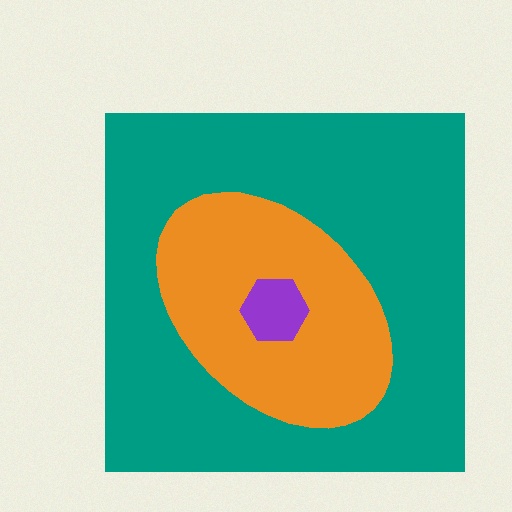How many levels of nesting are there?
3.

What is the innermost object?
The purple hexagon.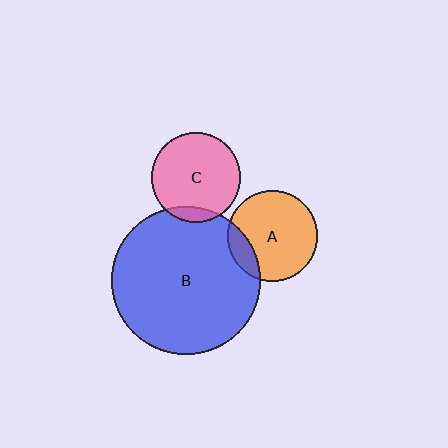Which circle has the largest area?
Circle B (blue).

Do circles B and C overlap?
Yes.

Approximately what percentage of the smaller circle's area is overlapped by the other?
Approximately 10%.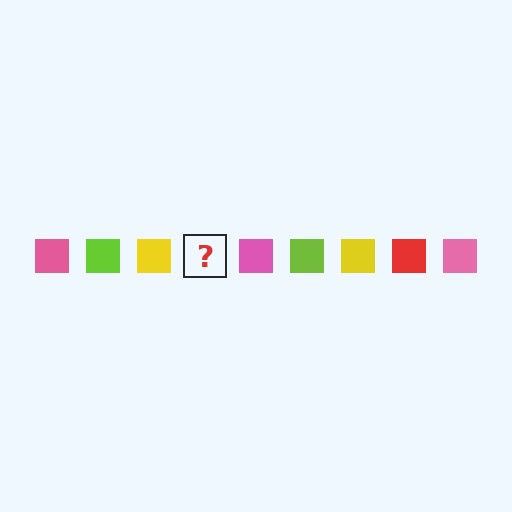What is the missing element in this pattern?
The missing element is a red square.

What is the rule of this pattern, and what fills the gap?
The rule is that the pattern cycles through pink, lime, yellow, red squares. The gap should be filled with a red square.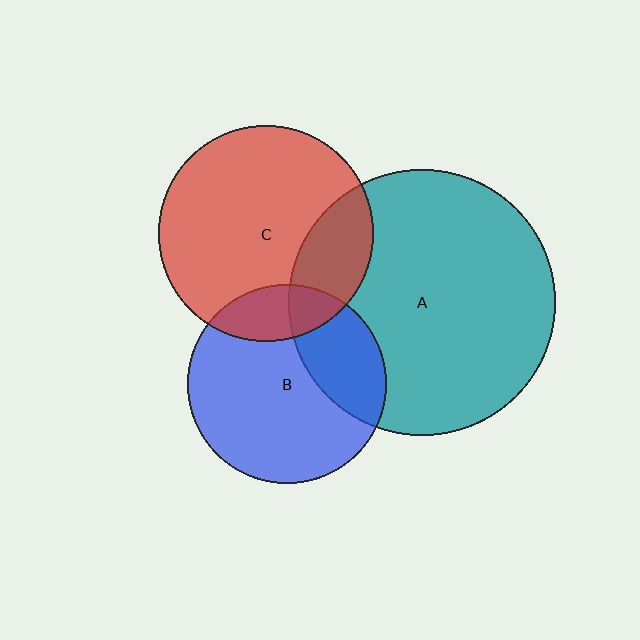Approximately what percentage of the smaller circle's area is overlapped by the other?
Approximately 25%.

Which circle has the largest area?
Circle A (teal).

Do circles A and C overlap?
Yes.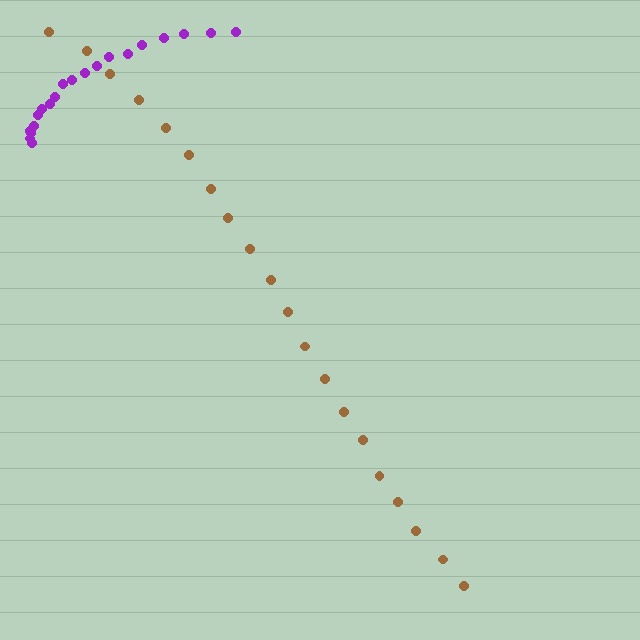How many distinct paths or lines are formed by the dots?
There are 2 distinct paths.